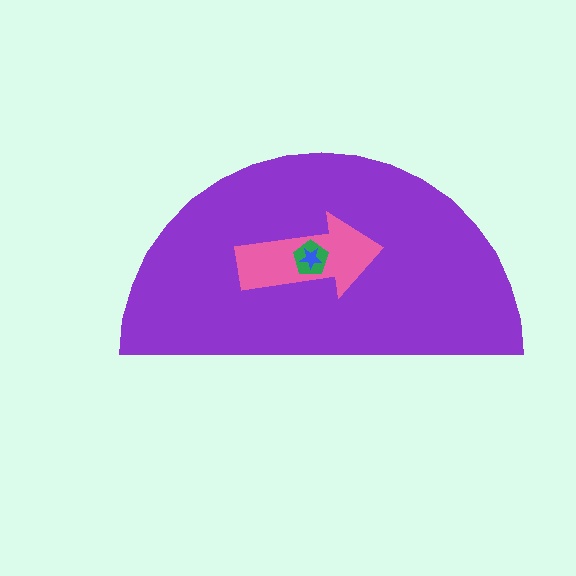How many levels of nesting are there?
4.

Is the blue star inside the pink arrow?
Yes.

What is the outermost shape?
The purple semicircle.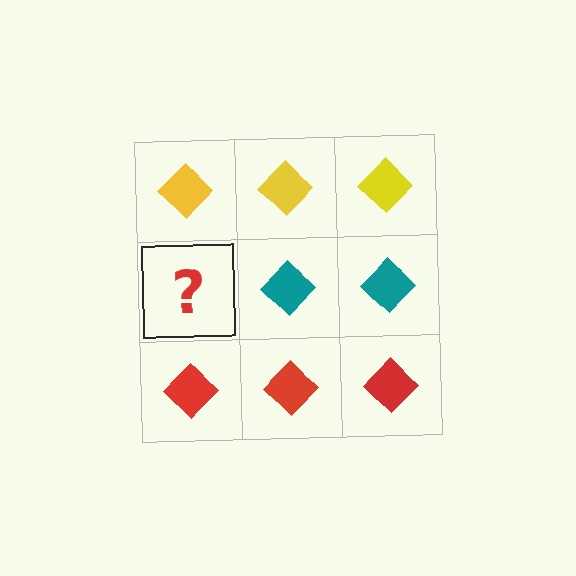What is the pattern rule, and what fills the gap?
The rule is that each row has a consistent color. The gap should be filled with a teal diamond.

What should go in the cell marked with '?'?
The missing cell should contain a teal diamond.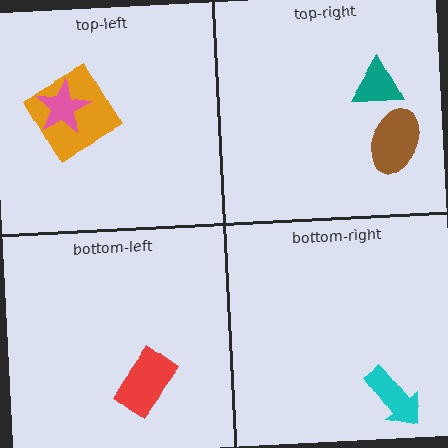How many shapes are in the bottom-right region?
1.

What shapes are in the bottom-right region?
The cyan arrow.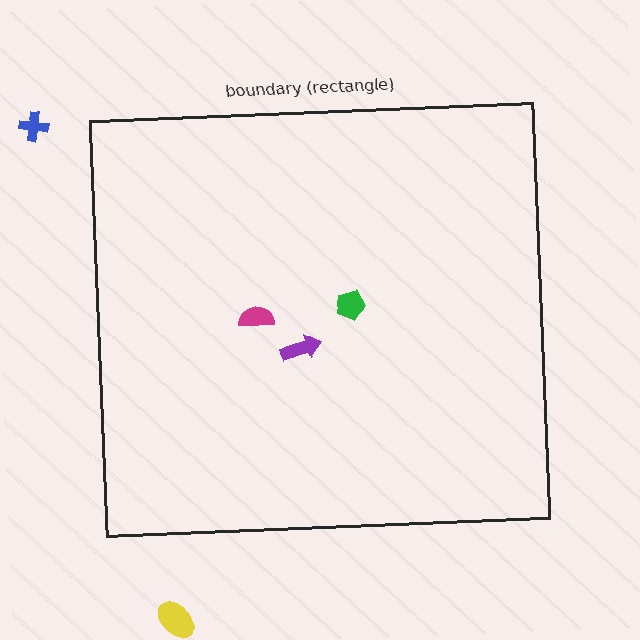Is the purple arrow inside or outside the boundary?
Inside.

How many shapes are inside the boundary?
3 inside, 2 outside.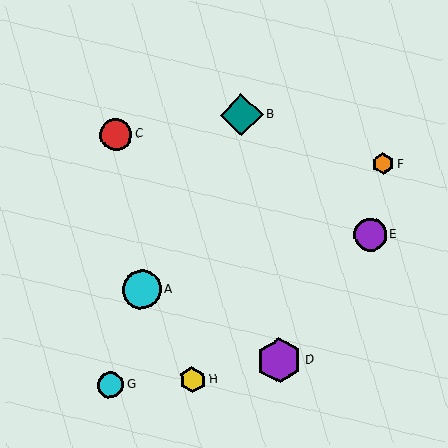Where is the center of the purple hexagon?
The center of the purple hexagon is at (279, 361).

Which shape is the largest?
The purple hexagon (labeled D) is the largest.